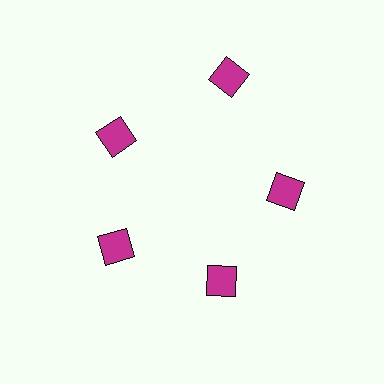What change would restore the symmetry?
The symmetry would be restored by moving it inward, back onto the ring so that all 5 squares sit at equal angles and equal distance from the center.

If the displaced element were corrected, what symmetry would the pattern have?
It would have 5-fold rotational symmetry — the pattern would map onto itself every 72 degrees.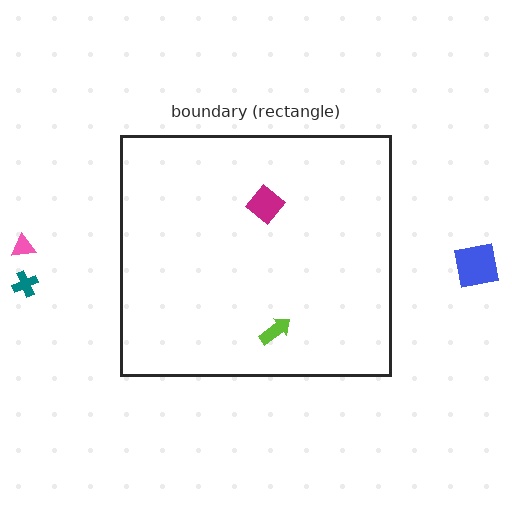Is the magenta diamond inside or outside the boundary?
Inside.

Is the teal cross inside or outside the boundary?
Outside.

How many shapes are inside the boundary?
2 inside, 3 outside.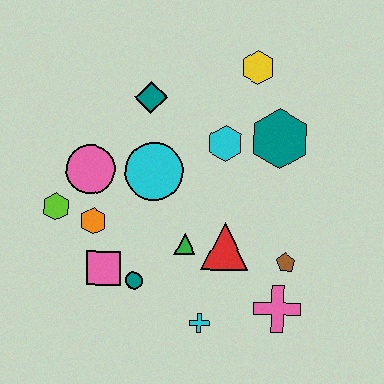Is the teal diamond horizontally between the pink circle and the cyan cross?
Yes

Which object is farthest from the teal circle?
The yellow hexagon is farthest from the teal circle.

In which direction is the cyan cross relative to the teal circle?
The cyan cross is to the right of the teal circle.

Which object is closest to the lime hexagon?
The orange hexagon is closest to the lime hexagon.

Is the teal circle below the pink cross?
No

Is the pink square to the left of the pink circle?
No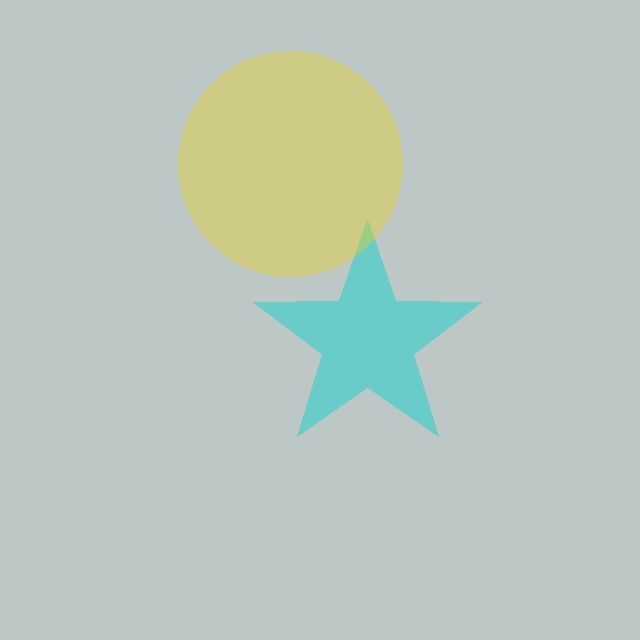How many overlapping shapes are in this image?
There are 2 overlapping shapes in the image.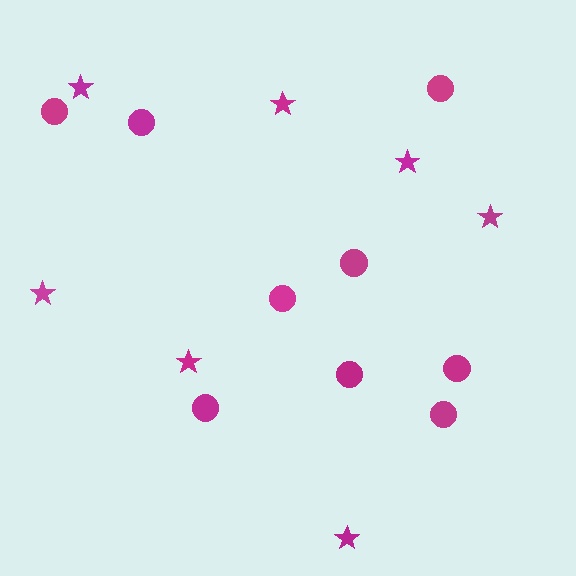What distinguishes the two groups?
There are 2 groups: one group of circles (9) and one group of stars (7).